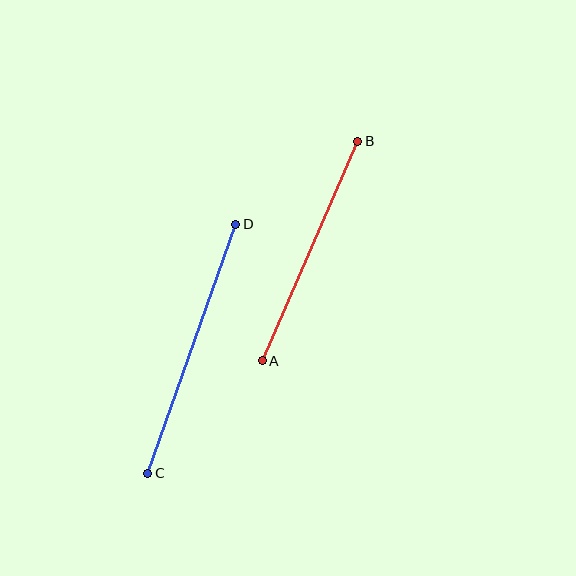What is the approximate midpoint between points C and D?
The midpoint is at approximately (192, 349) pixels.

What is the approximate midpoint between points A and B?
The midpoint is at approximately (310, 251) pixels.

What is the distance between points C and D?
The distance is approximately 264 pixels.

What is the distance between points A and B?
The distance is approximately 239 pixels.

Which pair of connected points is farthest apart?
Points C and D are farthest apart.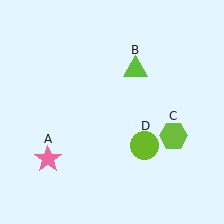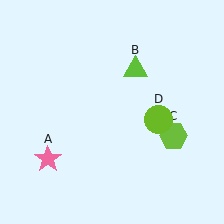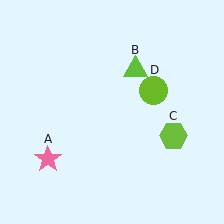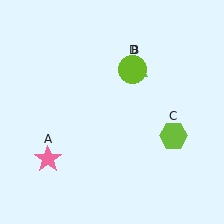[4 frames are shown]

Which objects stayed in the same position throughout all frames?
Pink star (object A) and lime triangle (object B) and lime hexagon (object C) remained stationary.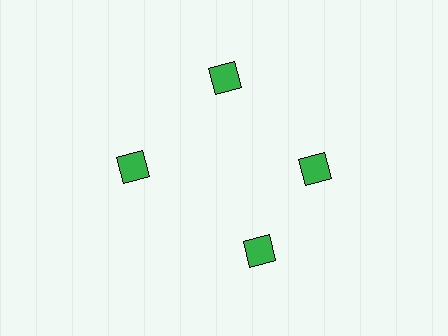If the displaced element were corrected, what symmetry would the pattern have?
It would have 4-fold rotational symmetry — the pattern would map onto itself every 90 degrees.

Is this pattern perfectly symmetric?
No. The 4 green diamonds are arranged in a ring, but one element near the 6 o'clock position is rotated out of alignment along the ring, breaking the 4-fold rotational symmetry.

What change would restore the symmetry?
The symmetry would be restored by rotating it back into even spacing with its neighbors so that all 4 diamonds sit at equal angles and equal distance from the center.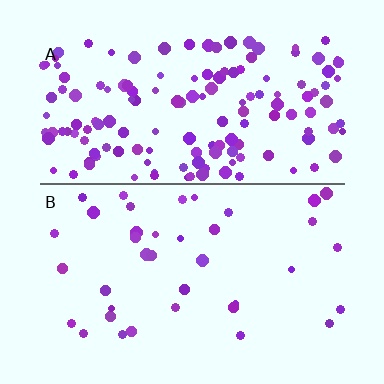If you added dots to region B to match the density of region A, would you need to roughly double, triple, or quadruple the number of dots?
Approximately quadruple.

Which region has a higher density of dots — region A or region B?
A (the top).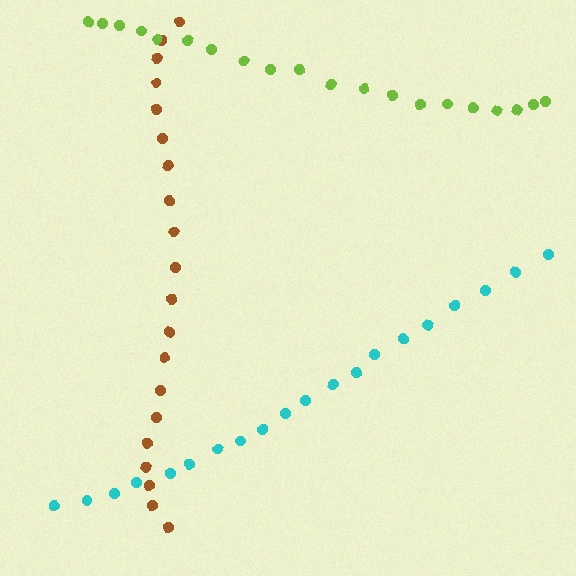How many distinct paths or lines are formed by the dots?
There are 3 distinct paths.